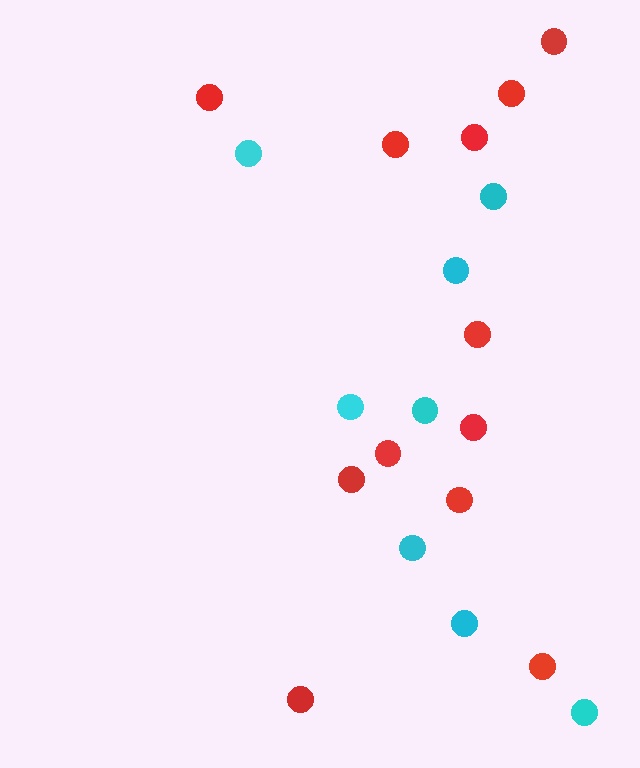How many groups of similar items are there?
There are 2 groups: one group of red circles (12) and one group of cyan circles (8).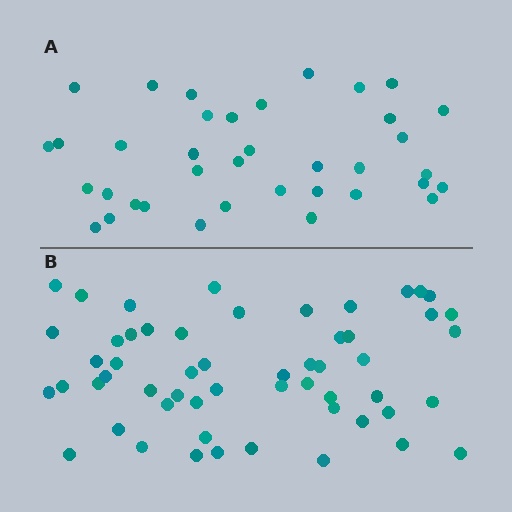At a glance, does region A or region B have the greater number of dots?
Region B (the bottom region) has more dots.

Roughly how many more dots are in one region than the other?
Region B has approximately 20 more dots than region A.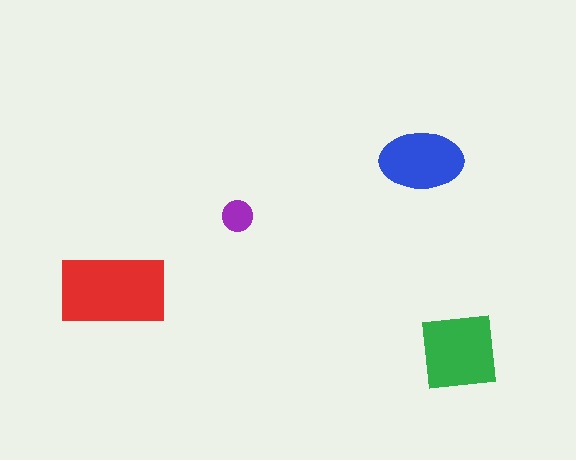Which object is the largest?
The red rectangle.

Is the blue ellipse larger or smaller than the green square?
Smaller.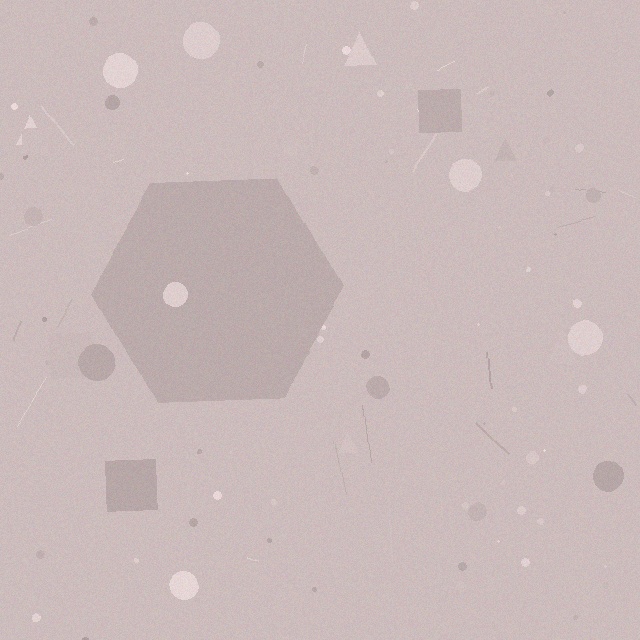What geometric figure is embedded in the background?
A hexagon is embedded in the background.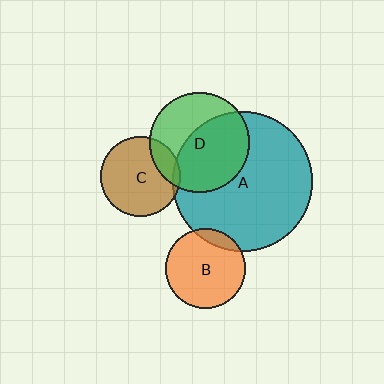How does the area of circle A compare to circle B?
Approximately 3.1 times.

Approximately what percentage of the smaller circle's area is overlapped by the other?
Approximately 55%.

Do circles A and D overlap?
Yes.